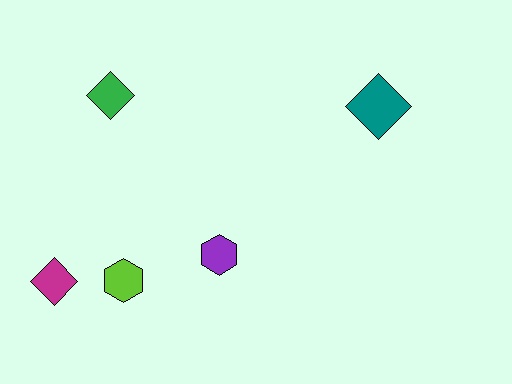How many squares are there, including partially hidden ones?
There are no squares.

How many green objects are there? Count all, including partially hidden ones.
There is 1 green object.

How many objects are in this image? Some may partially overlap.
There are 5 objects.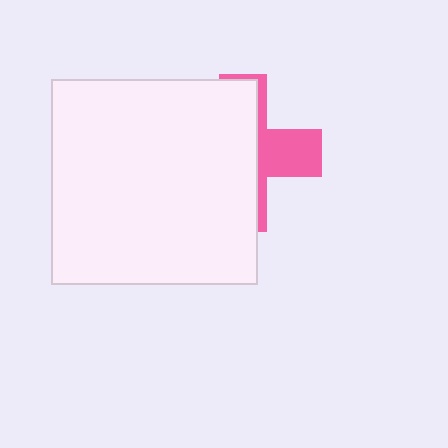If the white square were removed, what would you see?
You would see the complete pink cross.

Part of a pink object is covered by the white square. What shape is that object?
It is a cross.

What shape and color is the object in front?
The object in front is a white square.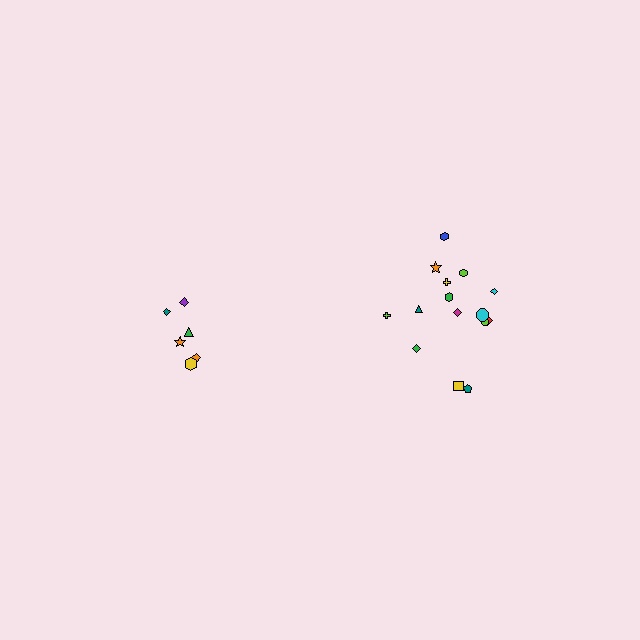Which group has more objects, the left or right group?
The right group.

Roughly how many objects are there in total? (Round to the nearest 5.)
Roughly 20 objects in total.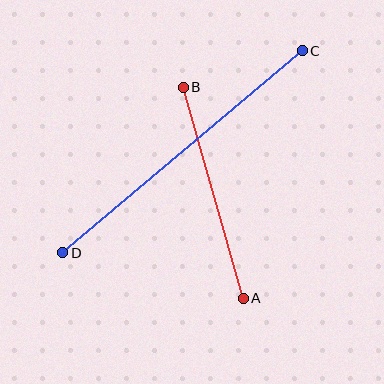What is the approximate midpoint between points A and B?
The midpoint is at approximately (213, 193) pixels.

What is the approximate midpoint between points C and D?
The midpoint is at approximately (183, 152) pixels.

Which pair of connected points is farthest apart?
Points C and D are farthest apart.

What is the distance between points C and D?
The distance is approximately 314 pixels.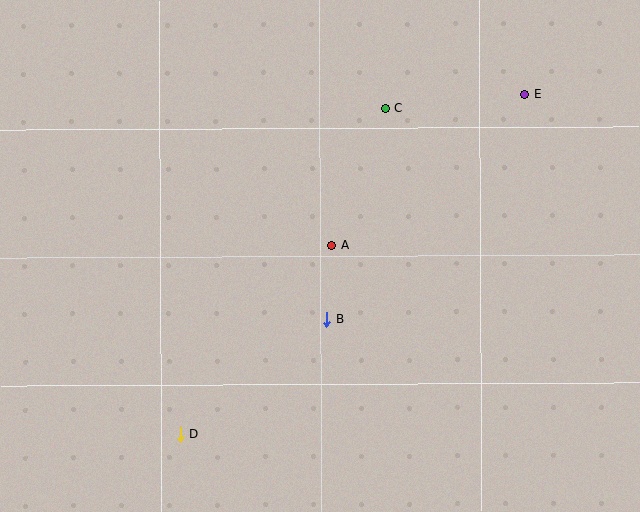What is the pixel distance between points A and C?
The distance between A and C is 147 pixels.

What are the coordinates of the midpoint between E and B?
The midpoint between E and B is at (426, 207).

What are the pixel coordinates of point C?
Point C is at (385, 108).